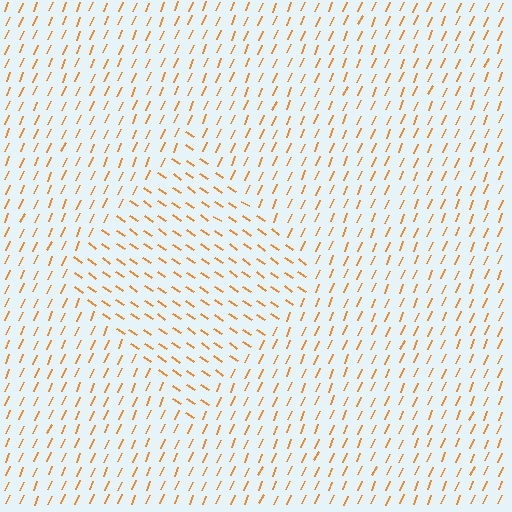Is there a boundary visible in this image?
Yes, there is a texture boundary formed by a change in line orientation.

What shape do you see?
I see a diamond.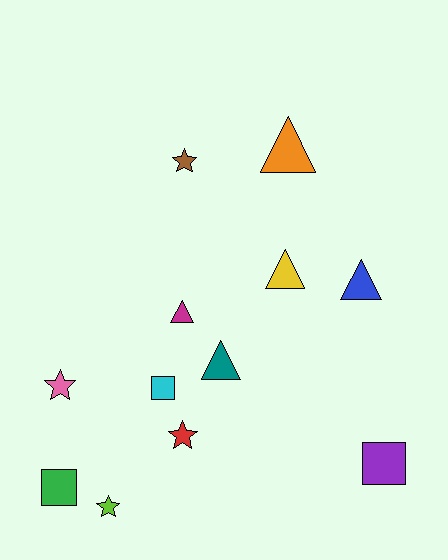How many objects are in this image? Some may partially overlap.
There are 12 objects.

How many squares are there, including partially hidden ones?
There are 3 squares.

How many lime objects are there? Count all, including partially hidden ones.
There is 1 lime object.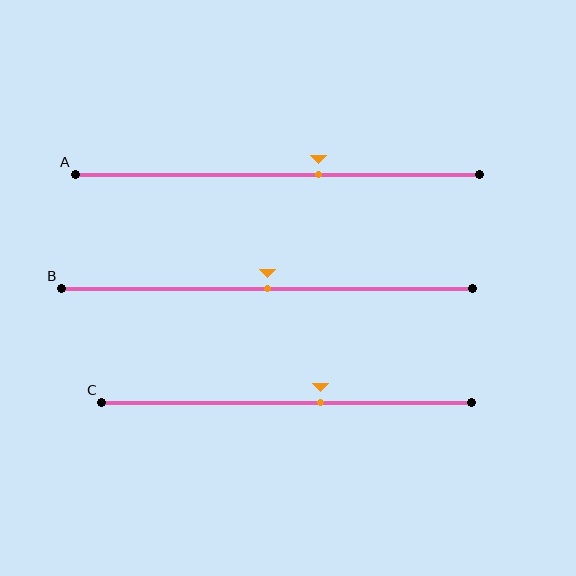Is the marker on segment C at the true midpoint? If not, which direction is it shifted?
No, the marker on segment C is shifted to the right by about 9% of the segment length.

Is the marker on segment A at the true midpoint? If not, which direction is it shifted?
No, the marker on segment A is shifted to the right by about 10% of the segment length.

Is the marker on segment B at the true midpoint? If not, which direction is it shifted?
Yes, the marker on segment B is at the true midpoint.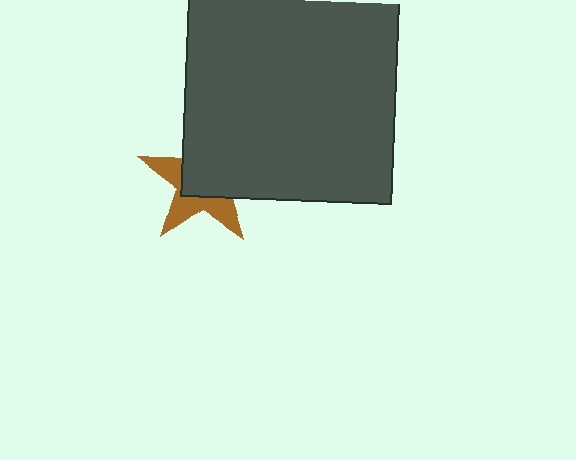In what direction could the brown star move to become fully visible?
The brown star could move toward the lower-left. That would shift it out from behind the dark gray square entirely.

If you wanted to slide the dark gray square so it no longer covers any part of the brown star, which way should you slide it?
Slide it toward the upper-right — that is the most direct way to separate the two shapes.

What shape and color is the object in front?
The object in front is a dark gray square.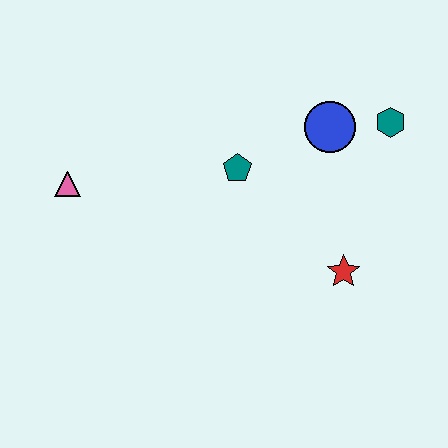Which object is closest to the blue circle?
The teal hexagon is closest to the blue circle.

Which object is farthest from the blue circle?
The pink triangle is farthest from the blue circle.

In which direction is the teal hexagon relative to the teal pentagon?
The teal hexagon is to the right of the teal pentagon.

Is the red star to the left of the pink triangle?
No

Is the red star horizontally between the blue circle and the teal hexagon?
Yes